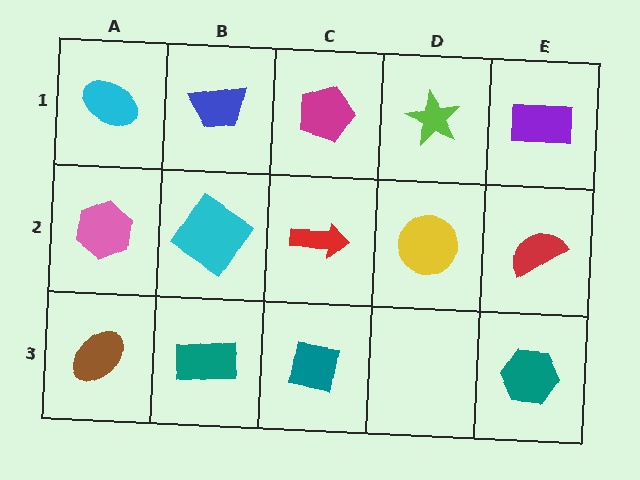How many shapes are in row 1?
5 shapes.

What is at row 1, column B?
A blue trapezoid.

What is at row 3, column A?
A brown ellipse.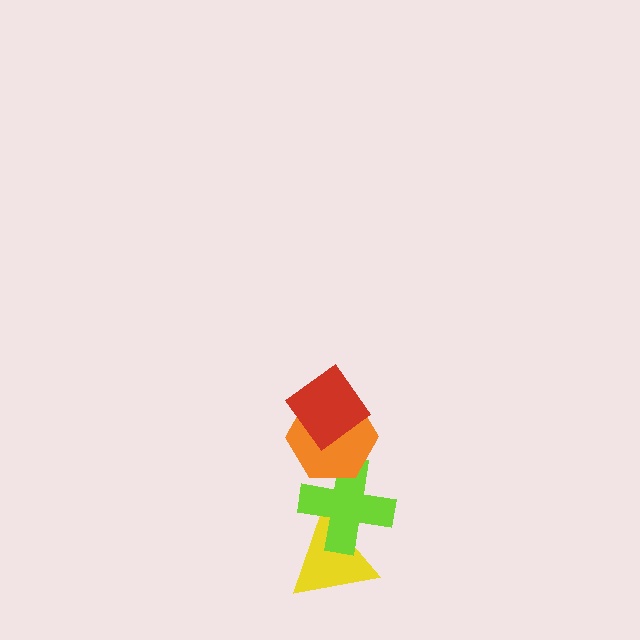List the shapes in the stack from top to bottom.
From top to bottom: the red diamond, the orange hexagon, the lime cross, the yellow triangle.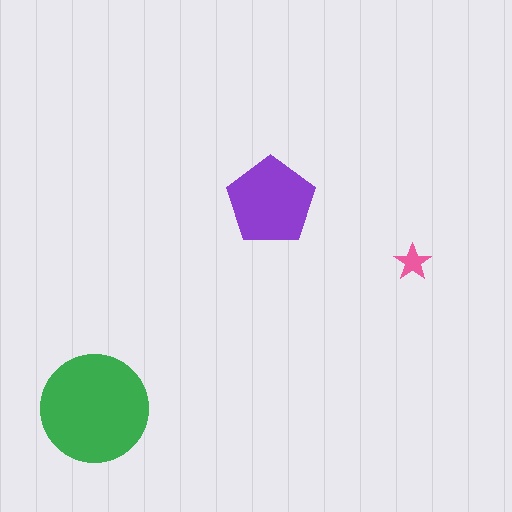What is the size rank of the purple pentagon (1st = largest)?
2nd.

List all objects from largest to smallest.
The green circle, the purple pentagon, the pink star.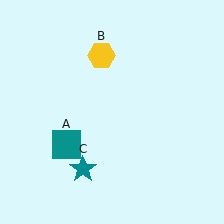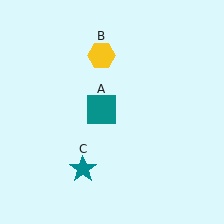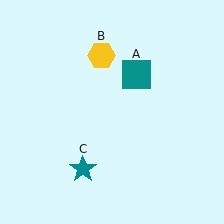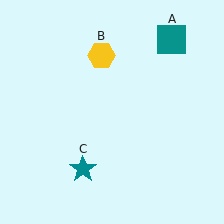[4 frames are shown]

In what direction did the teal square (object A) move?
The teal square (object A) moved up and to the right.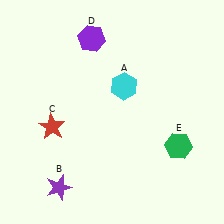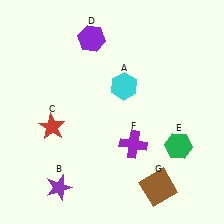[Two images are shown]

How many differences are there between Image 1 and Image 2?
There are 2 differences between the two images.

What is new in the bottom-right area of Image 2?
A purple cross (F) was added in the bottom-right area of Image 2.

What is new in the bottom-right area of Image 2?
A brown square (G) was added in the bottom-right area of Image 2.